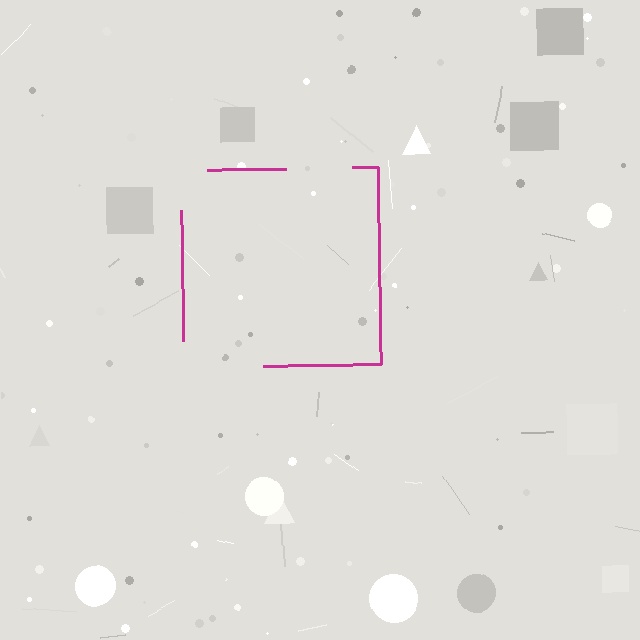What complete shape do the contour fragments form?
The contour fragments form a square.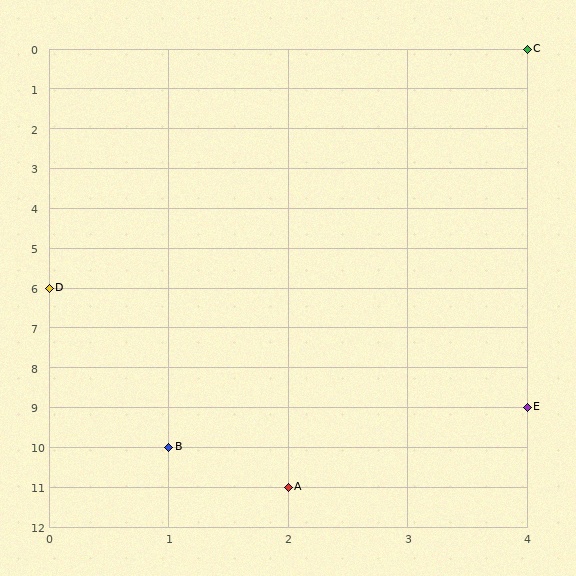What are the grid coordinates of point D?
Point D is at grid coordinates (0, 6).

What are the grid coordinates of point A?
Point A is at grid coordinates (2, 11).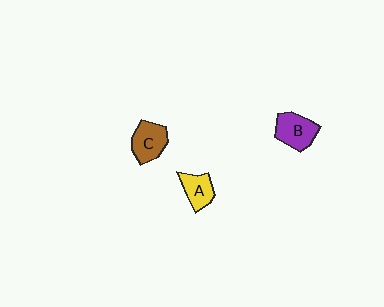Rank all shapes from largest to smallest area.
From largest to smallest: B (purple), C (brown), A (yellow).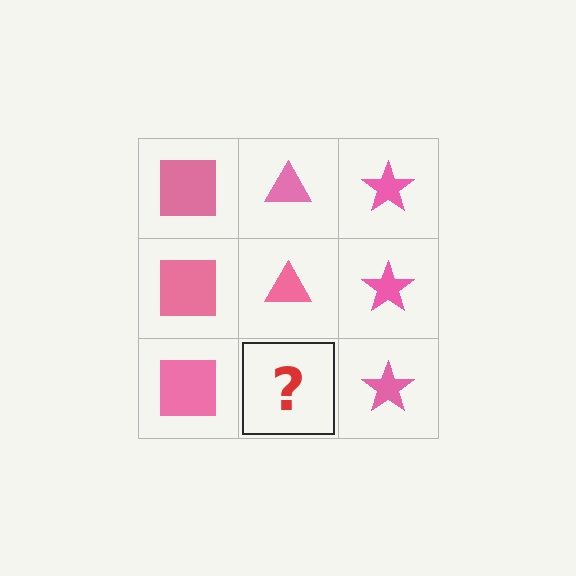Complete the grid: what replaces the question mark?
The question mark should be replaced with a pink triangle.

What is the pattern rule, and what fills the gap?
The rule is that each column has a consistent shape. The gap should be filled with a pink triangle.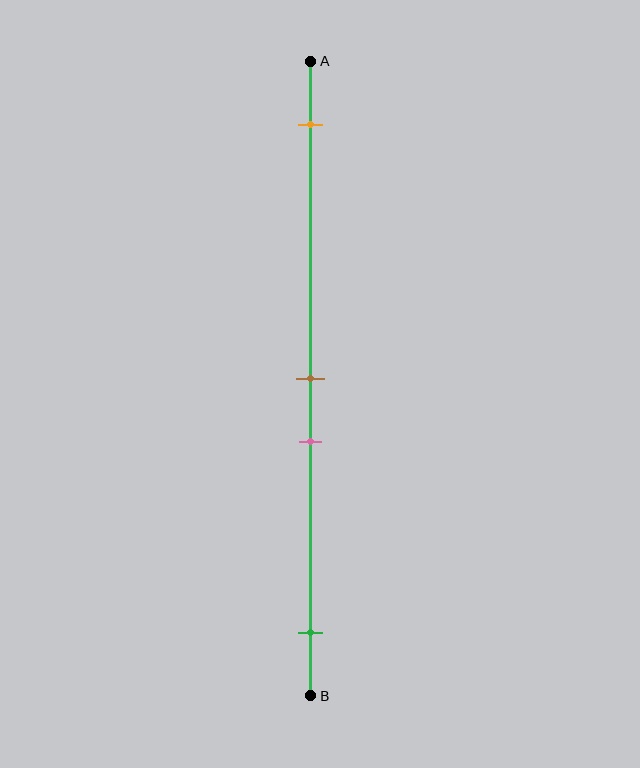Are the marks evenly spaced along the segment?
No, the marks are not evenly spaced.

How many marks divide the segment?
There are 4 marks dividing the segment.